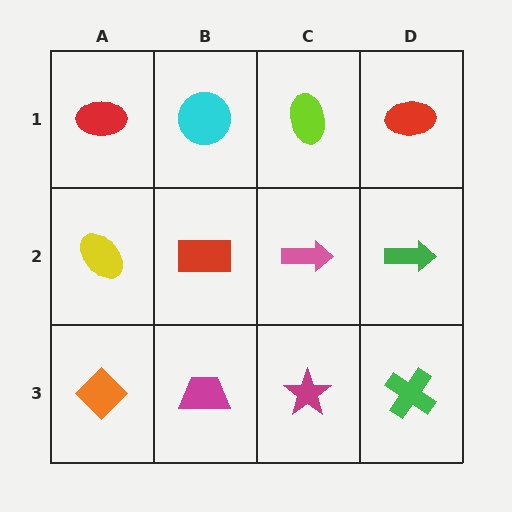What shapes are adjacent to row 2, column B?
A cyan circle (row 1, column B), a magenta trapezoid (row 3, column B), a yellow ellipse (row 2, column A), a pink arrow (row 2, column C).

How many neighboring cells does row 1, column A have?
2.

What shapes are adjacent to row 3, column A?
A yellow ellipse (row 2, column A), a magenta trapezoid (row 3, column B).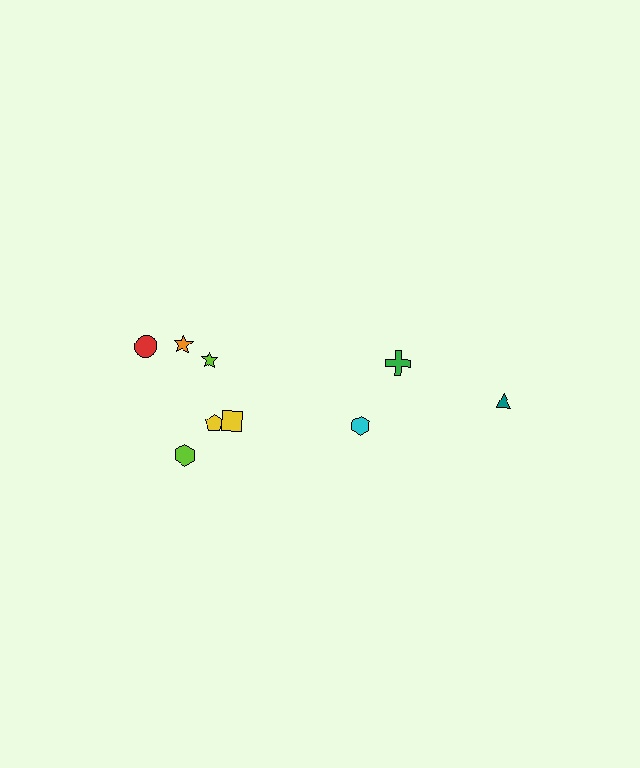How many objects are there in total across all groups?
There are 9 objects.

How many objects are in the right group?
There are 3 objects.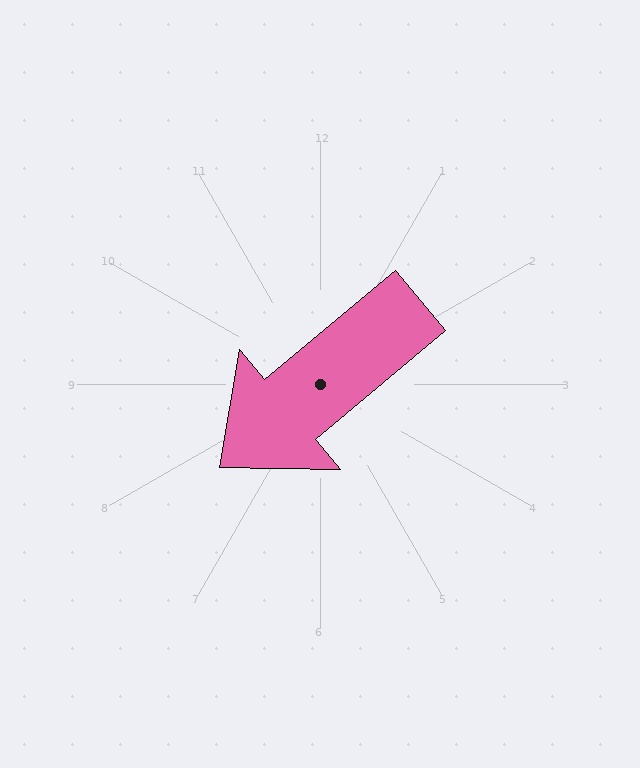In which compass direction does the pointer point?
Southwest.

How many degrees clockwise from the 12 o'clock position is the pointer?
Approximately 230 degrees.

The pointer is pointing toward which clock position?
Roughly 8 o'clock.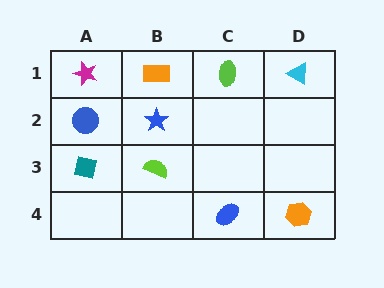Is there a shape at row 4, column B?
No, that cell is empty.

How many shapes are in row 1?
4 shapes.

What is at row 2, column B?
A blue star.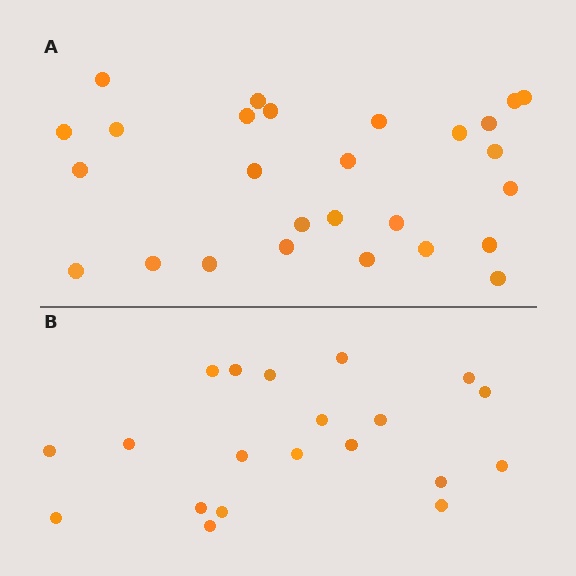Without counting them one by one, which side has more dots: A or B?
Region A (the top region) has more dots.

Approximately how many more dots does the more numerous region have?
Region A has roughly 8 or so more dots than region B.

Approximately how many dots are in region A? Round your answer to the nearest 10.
About 30 dots. (The exact count is 27, which rounds to 30.)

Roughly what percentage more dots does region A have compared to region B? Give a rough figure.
About 35% more.